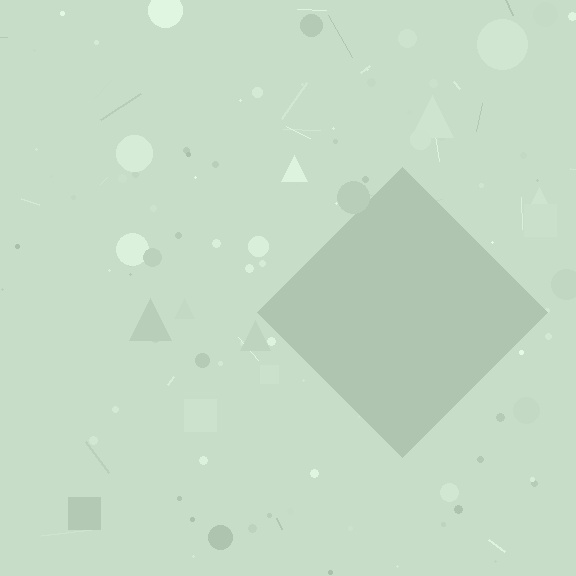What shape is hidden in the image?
A diamond is hidden in the image.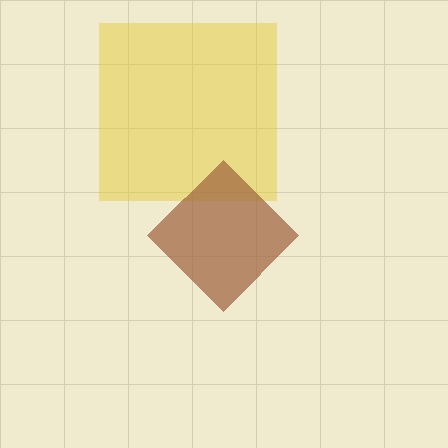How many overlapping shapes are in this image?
There are 2 overlapping shapes in the image.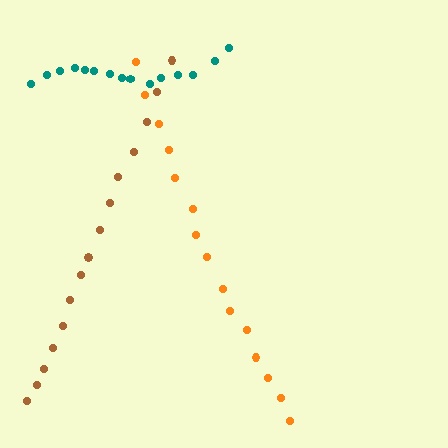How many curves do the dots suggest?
There are 3 distinct paths.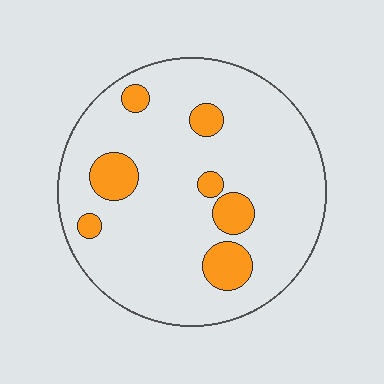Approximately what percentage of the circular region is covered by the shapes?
Approximately 15%.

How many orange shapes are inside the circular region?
7.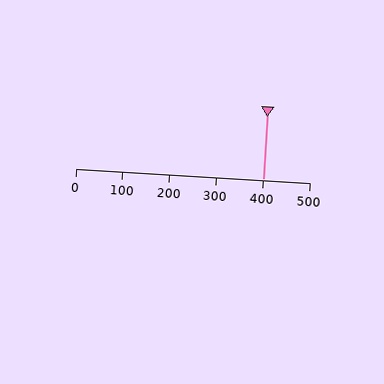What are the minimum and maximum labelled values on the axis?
The axis runs from 0 to 500.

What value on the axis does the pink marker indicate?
The marker indicates approximately 400.